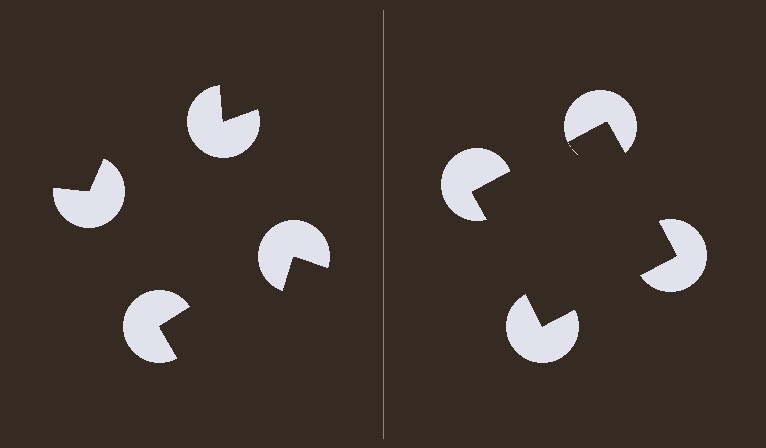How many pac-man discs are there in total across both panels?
8 — 4 on each side.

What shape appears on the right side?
An illusory square.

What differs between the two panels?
The pac-man discs are positioned identically on both sides; only the wedge orientations differ. On the right they align to a square; on the left they are misaligned.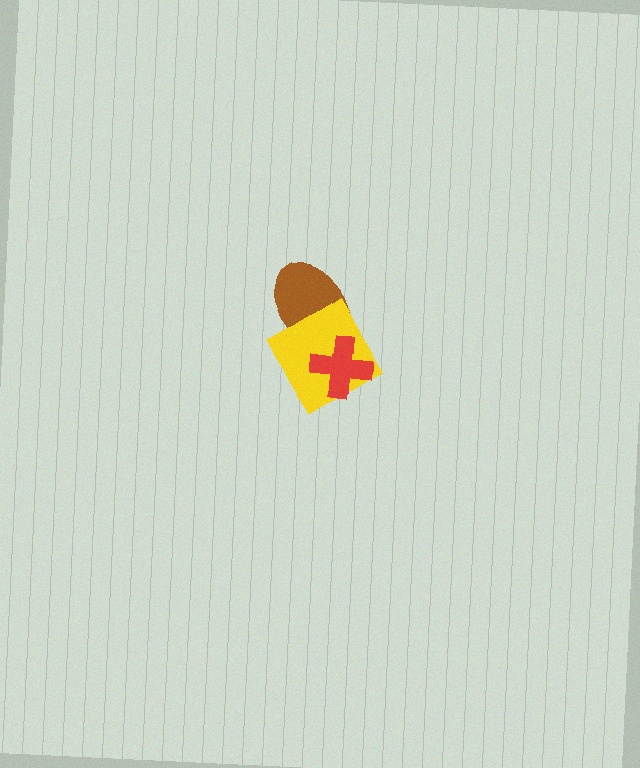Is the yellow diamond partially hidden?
Yes, it is partially covered by another shape.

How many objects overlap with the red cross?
2 objects overlap with the red cross.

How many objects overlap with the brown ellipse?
2 objects overlap with the brown ellipse.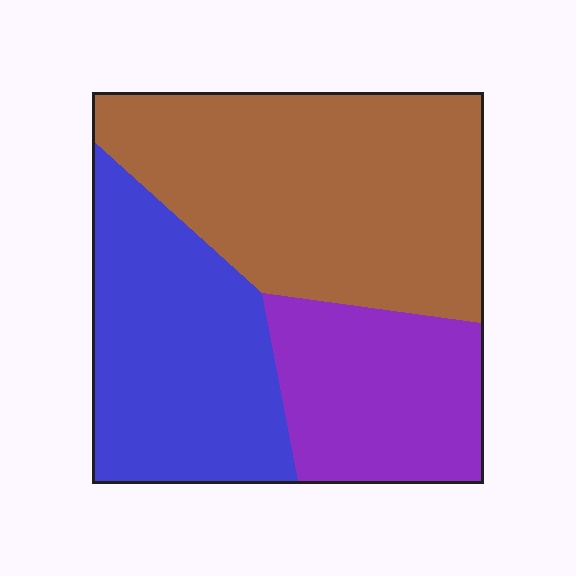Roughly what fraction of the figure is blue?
Blue covers 32% of the figure.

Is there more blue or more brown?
Brown.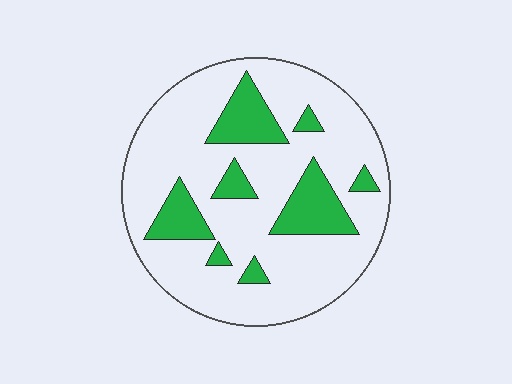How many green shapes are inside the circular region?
8.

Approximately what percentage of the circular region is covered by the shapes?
Approximately 20%.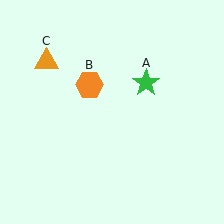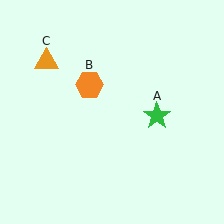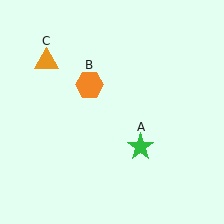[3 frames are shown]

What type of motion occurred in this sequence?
The green star (object A) rotated clockwise around the center of the scene.